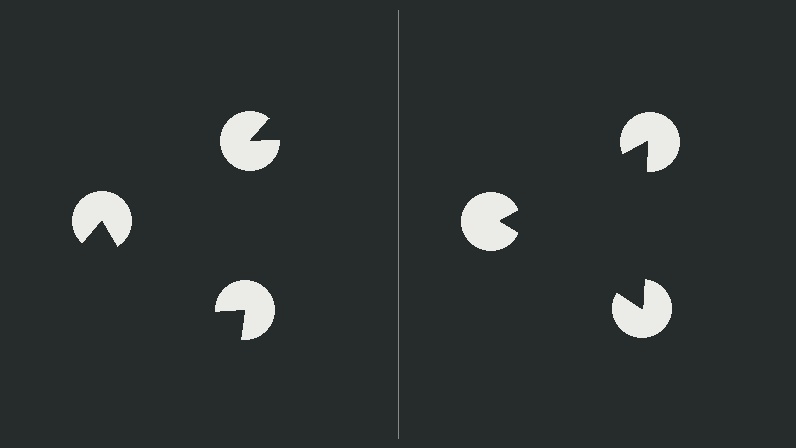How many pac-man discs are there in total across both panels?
6 — 3 on each side.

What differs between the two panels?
The pac-man discs are positioned identically on both sides; only the wedge orientations differ. On the right they align to a triangle; on the left they are misaligned.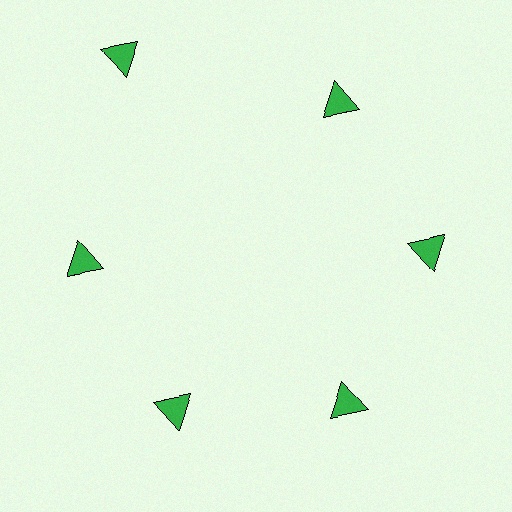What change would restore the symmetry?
The symmetry would be restored by moving it inward, back onto the ring so that all 6 triangles sit at equal angles and equal distance from the center.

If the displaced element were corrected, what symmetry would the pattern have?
It would have 6-fold rotational symmetry — the pattern would map onto itself every 60 degrees.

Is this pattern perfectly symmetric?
No. The 6 green triangles are arranged in a ring, but one element near the 11 o'clock position is pushed outward from the center, breaking the 6-fold rotational symmetry.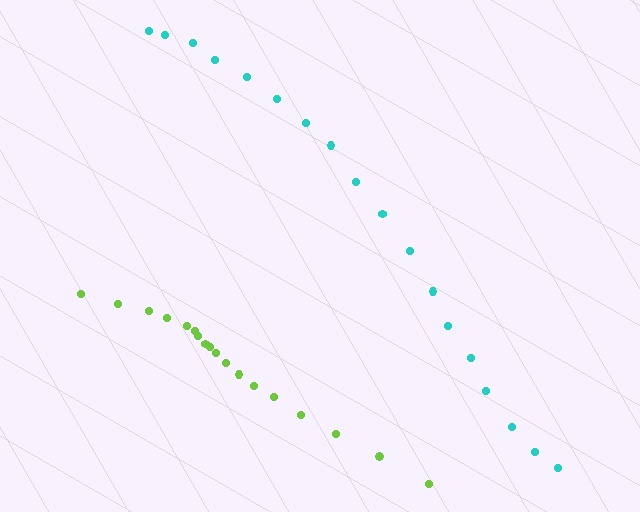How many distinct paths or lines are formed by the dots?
There are 2 distinct paths.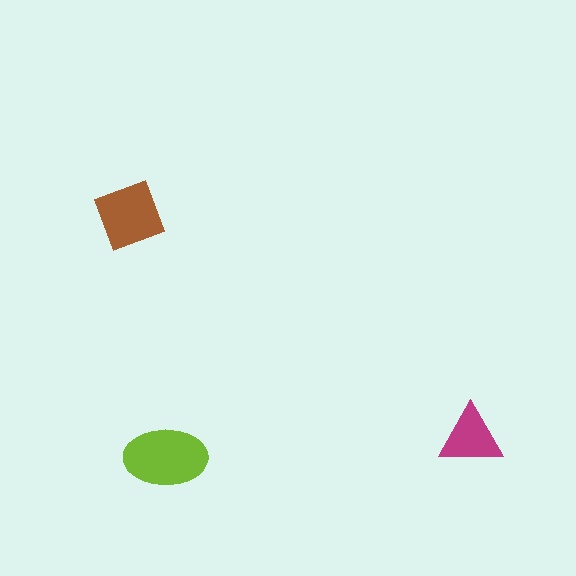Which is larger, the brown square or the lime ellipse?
The lime ellipse.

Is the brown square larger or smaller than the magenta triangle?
Larger.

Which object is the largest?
The lime ellipse.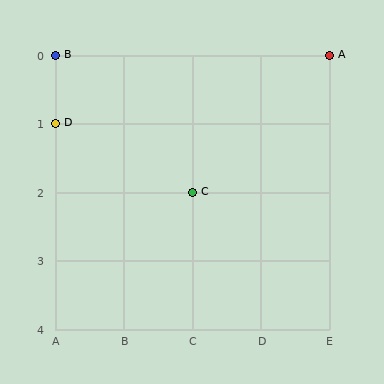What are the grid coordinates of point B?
Point B is at grid coordinates (A, 0).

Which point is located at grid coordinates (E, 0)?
Point A is at (E, 0).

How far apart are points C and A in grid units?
Points C and A are 2 columns and 2 rows apart (about 2.8 grid units diagonally).